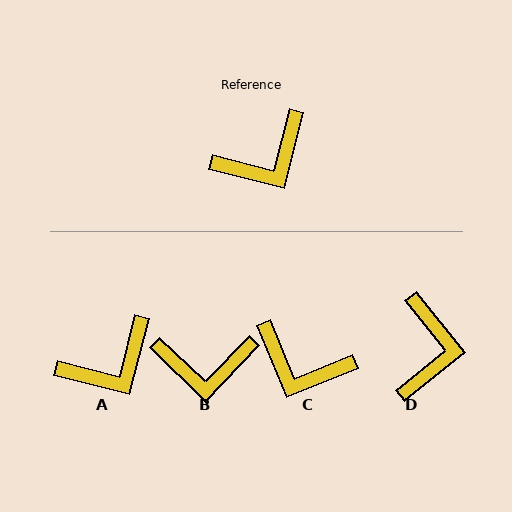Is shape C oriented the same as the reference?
No, it is off by about 54 degrees.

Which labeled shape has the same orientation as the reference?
A.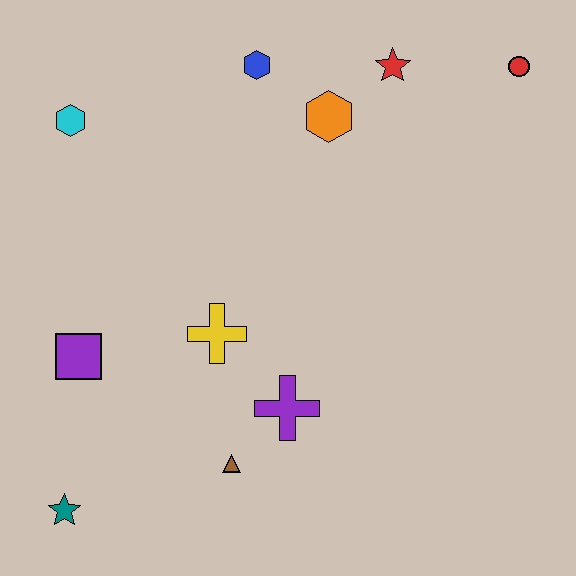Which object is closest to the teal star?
The purple square is closest to the teal star.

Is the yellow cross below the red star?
Yes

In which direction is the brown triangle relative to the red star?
The brown triangle is below the red star.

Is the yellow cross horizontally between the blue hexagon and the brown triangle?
No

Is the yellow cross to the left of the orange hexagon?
Yes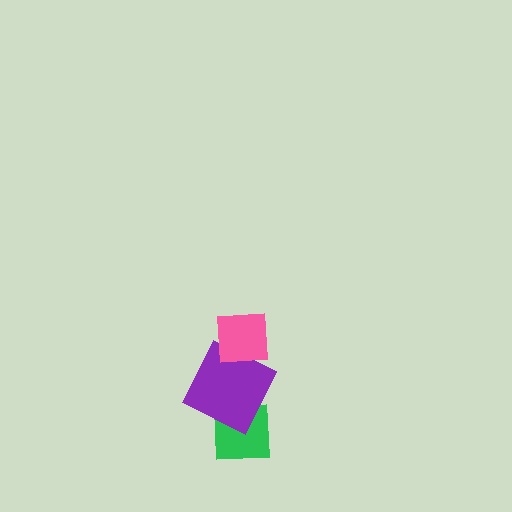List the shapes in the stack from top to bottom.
From top to bottom: the pink square, the purple square, the green square.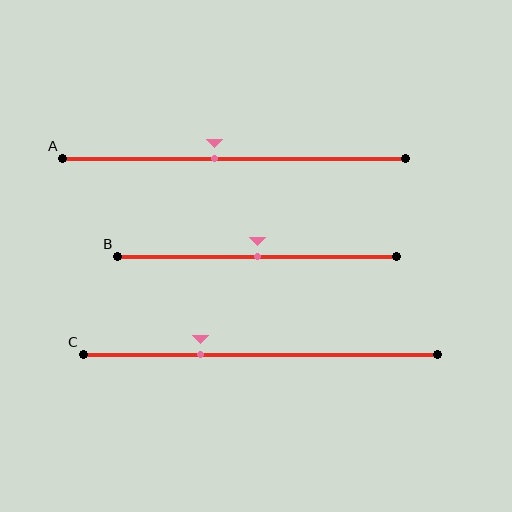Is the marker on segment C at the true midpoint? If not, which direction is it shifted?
No, the marker on segment C is shifted to the left by about 17% of the segment length.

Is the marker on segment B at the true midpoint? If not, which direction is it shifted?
Yes, the marker on segment B is at the true midpoint.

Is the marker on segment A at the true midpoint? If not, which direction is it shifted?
No, the marker on segment A is shifted to the left by about 6% of the segment length.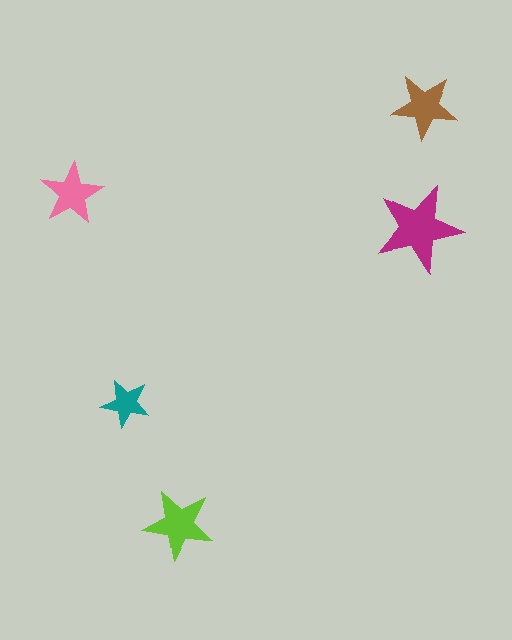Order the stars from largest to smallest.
the magenta one, the lime one, the brown one, the pink one, the teal one.